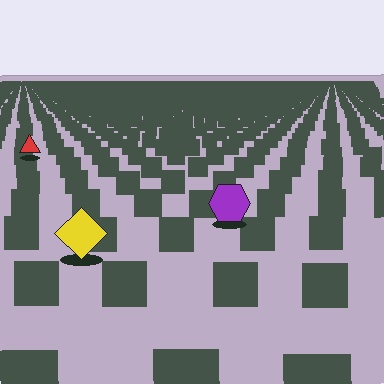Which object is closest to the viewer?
The yellow diamond is closest. The texture marks near it are larger and more spread out.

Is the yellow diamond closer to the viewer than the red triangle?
Yes. The yellow diamond is closer — you can tell from the texture gradient: the ground texture is coarser near it.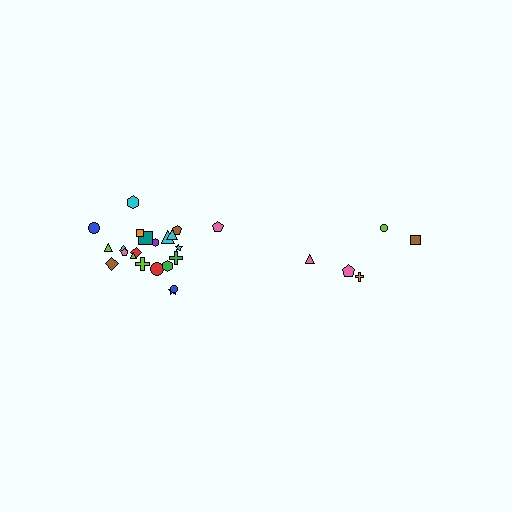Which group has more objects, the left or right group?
The left group.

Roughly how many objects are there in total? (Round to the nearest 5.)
Roughly 25 objects in total.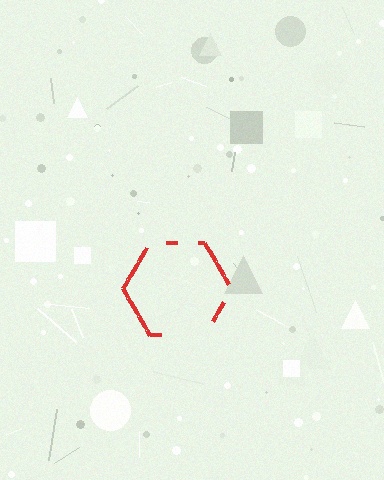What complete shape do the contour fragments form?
The contour fragments form a hexagon.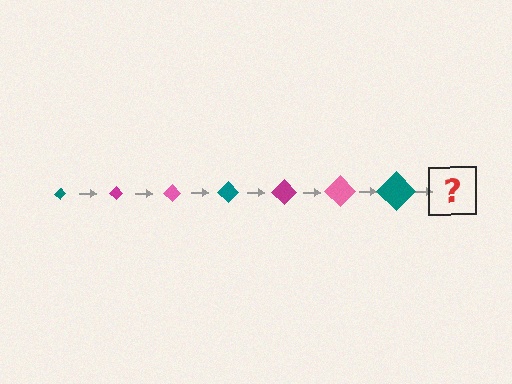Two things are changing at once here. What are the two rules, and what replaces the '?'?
The two rules are that the diamond grows larger each step and the color cycles through teal, magenta, and pink. The '?' should be a magenta diamond, larger than the previous one.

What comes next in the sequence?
The next element should be a magenta diamond, larger than the previous one.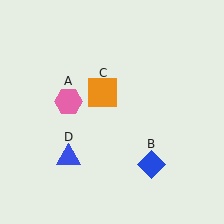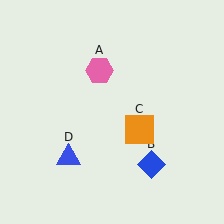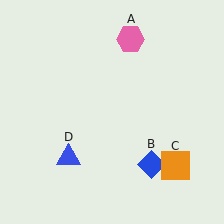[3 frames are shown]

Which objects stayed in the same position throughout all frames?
Blue diamond (object B) and blue triangle (object D) remained stationary.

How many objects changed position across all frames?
2 objects changed position: pink hexagon (object A), orange square (object C).